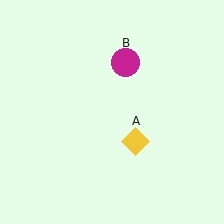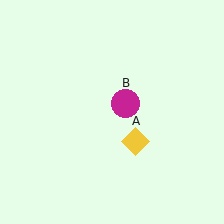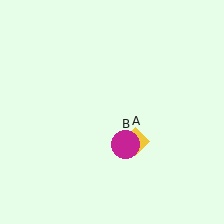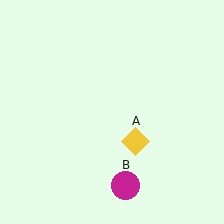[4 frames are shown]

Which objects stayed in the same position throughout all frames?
Yellow diamond (object A) remained stationary.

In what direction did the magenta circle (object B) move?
The magenta circle (object B) moved down.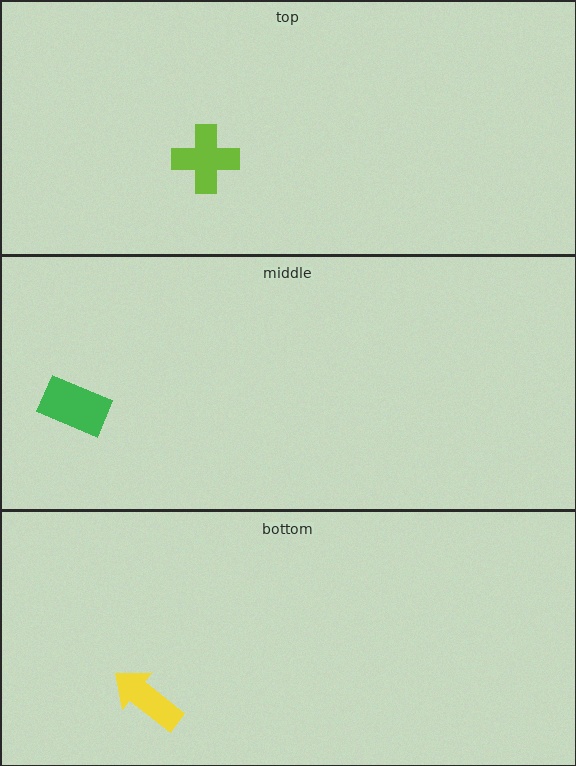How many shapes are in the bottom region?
1.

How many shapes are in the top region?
1.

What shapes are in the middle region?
The green rectangle.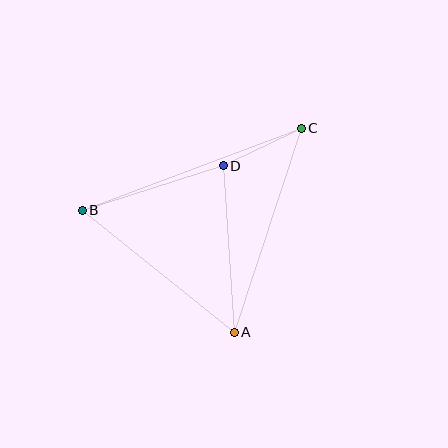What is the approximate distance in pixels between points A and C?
The distance between A and C is approximately 215 pixels.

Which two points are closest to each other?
Points C and D are closest to each other.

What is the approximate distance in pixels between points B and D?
The distance between B and D is approximately 148 pixels.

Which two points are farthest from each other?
Points B and C are farthest from each other.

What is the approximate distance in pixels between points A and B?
The distance between A and B is approximately 195 pixels.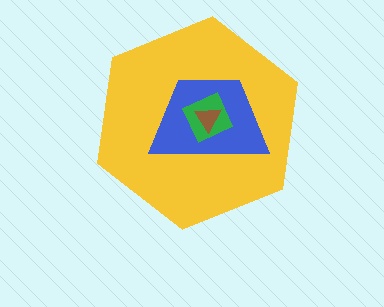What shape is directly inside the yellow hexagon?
The blue trapezoid.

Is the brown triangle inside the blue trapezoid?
Yes.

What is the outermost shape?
The yellow hexagon.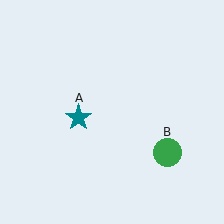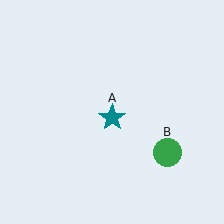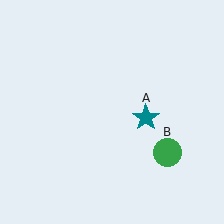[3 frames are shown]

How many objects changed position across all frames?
1 object changed position: teal star (object A).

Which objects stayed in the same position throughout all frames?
Green circle (object B) remained stationary.